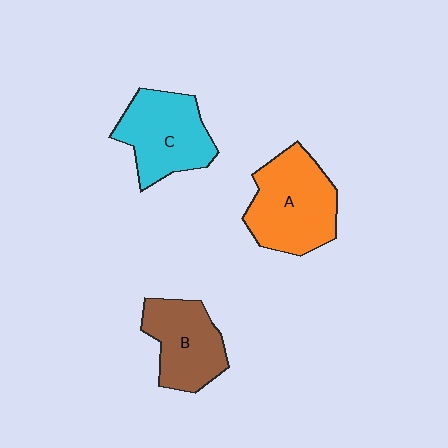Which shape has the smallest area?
Shape B (brown).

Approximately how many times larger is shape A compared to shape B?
Approximately 1.3 times.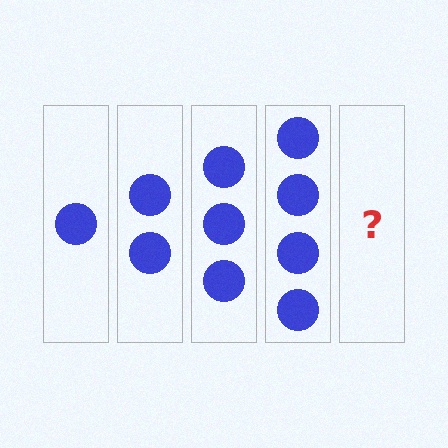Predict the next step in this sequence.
The next step is 5 circles.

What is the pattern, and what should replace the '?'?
The pattern is that each step adds one more circle. The '?' should be 5 circles.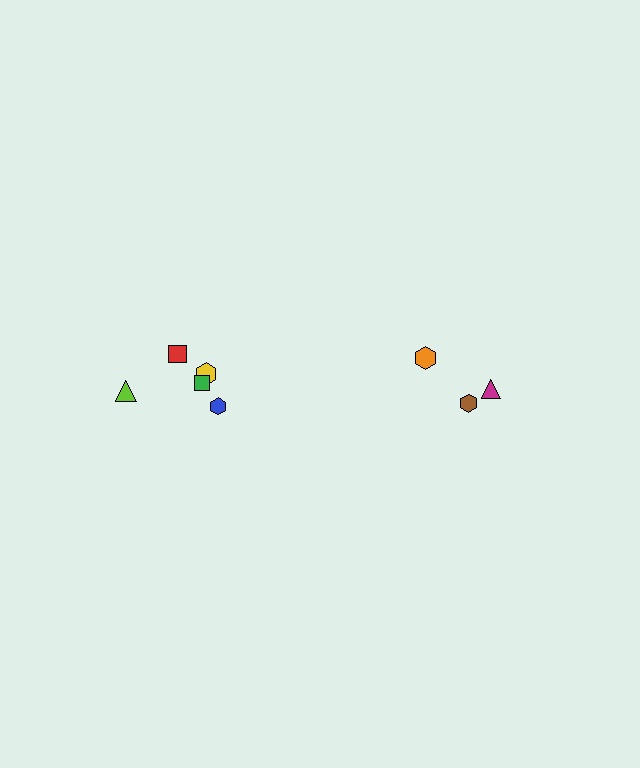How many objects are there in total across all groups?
There are 8 objects.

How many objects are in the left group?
There are 5 objects.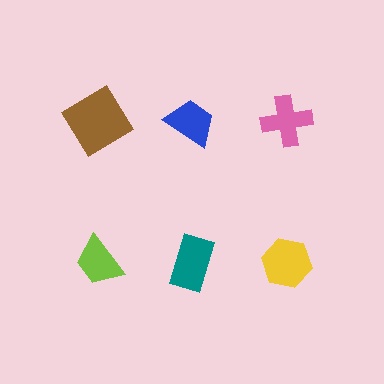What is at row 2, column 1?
A lime trapezoid.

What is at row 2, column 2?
A teal rectangle.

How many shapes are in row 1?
3 shapes.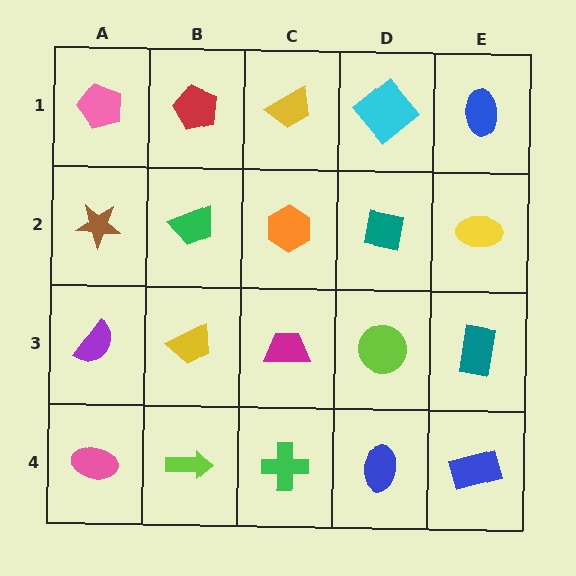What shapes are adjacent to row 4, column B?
A yellow trapezoid (row 3, column B), a pink ellipse (row 4, column A), a green cross (row 4, column C).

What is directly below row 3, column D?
A blue ellipse.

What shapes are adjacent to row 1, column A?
A brown star (row 2, column A), a red pentagon (row 1, column B).